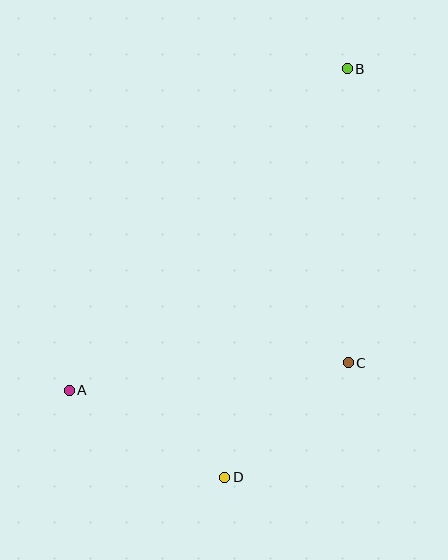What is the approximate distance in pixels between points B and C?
The distance between B and C is approximately 294 pixels.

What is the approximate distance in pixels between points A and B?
The distance between A and B is approximately 425 pixels.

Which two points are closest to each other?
Points C and D are closest to each other.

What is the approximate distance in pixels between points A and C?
The distance between A and C is approximately 280 pixels.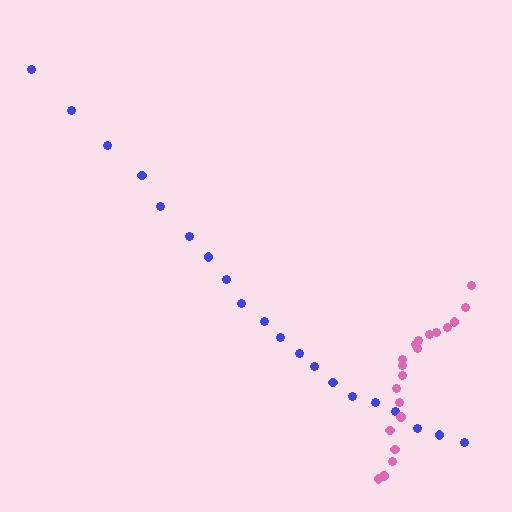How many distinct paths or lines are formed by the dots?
There are 2 distinct paths.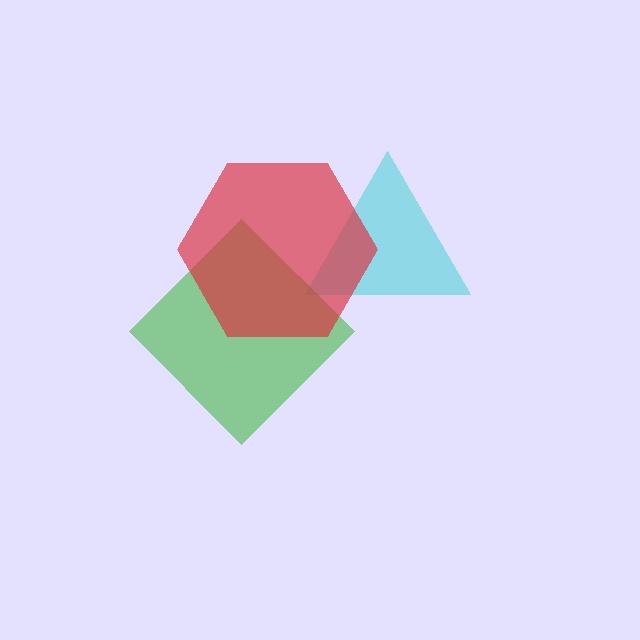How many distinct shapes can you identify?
There are 3 distinct shapes: a cyan triangle, a green diamond, a red hexagon.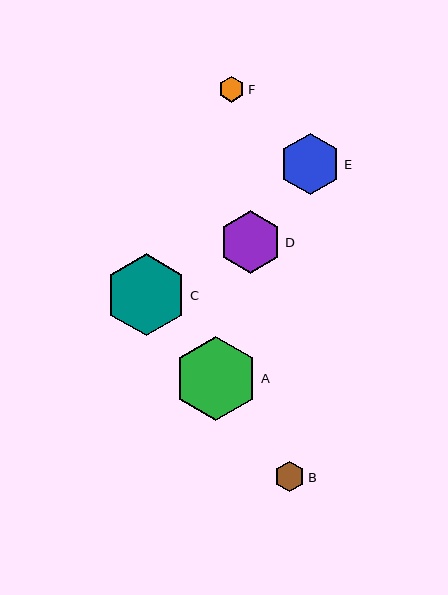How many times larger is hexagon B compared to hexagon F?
Hexagon B is approximately 1.2 times the size of hexagon F.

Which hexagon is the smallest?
Hexagon F is the smallest with a size of approximately 26 pixels.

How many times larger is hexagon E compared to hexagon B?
Hexagon E is approximately 2.0 times the size of hexagon B.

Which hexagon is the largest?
Hexagon A is the largest with a size of approximately 84 pixels.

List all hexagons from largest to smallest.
From largest to smallest: A, C, D, E, B, F.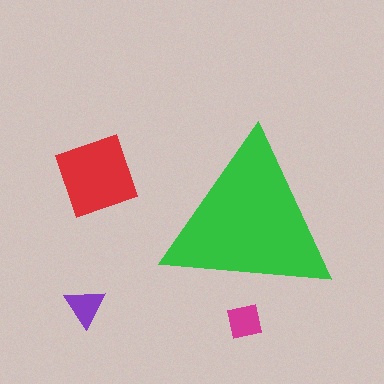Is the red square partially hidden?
No, the red square is fully visible.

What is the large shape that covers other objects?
A green triangle.